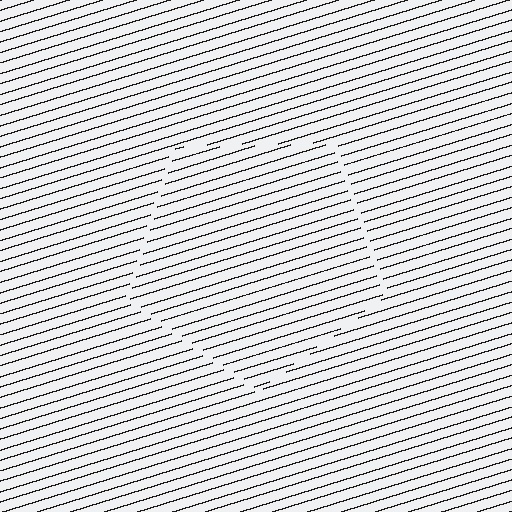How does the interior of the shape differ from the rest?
The interior of the shape contains the same grating, shifted by half a period — the contour is defined by the phase discontinuity where line-ends from the inner and outer gratings abut.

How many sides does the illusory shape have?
5 sides — the line-ends trace a pentagon.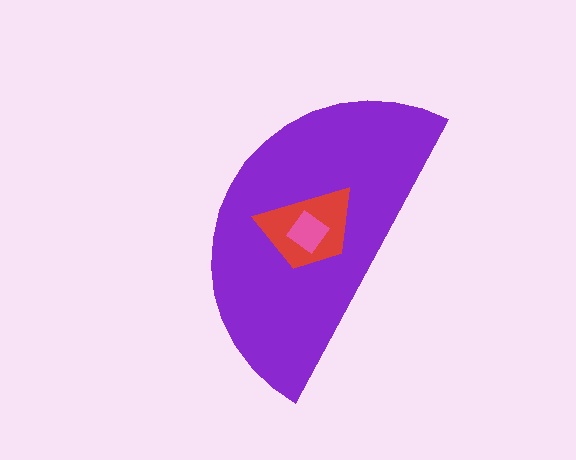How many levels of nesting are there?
3.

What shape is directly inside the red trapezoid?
The pink diamond.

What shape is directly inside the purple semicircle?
The red trapezoid.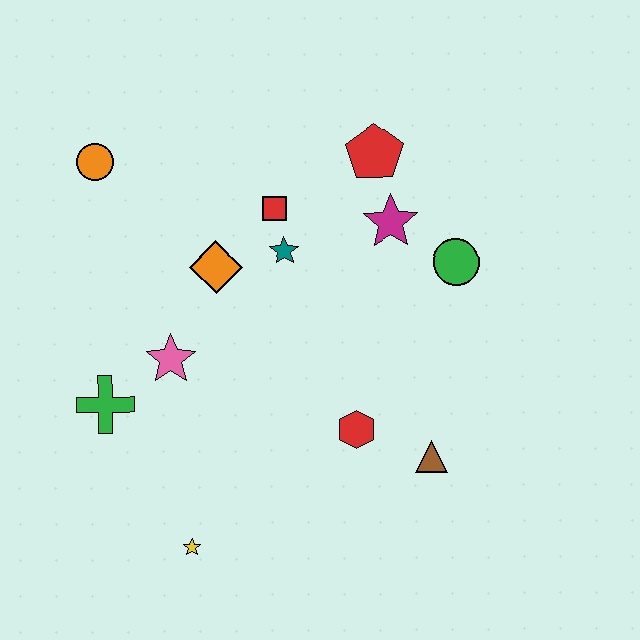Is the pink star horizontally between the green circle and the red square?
No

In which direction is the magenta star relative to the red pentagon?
The magenta star is below the red pentagon.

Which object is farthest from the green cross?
The green circle is farthest from the green cross.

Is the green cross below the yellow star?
No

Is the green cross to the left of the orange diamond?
Yes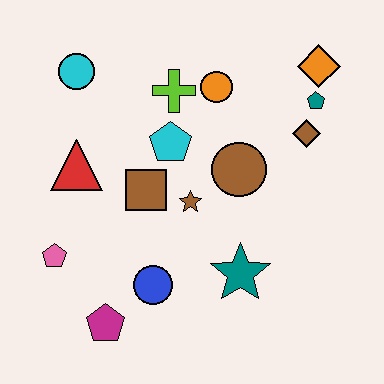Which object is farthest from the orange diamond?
The magenta pentagon is farthest from the orange diamond.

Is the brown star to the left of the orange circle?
Yes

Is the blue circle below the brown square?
Yes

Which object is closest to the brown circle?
The brown star is closest to the brown circle.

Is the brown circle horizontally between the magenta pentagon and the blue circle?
No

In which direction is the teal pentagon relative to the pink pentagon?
The teal pentagon is to the right of the pink pentagon.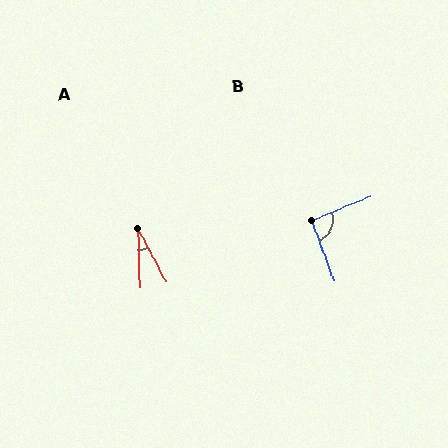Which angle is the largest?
B, at approximately 91 degrees.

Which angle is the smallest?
A, at approximately 26 degrees.